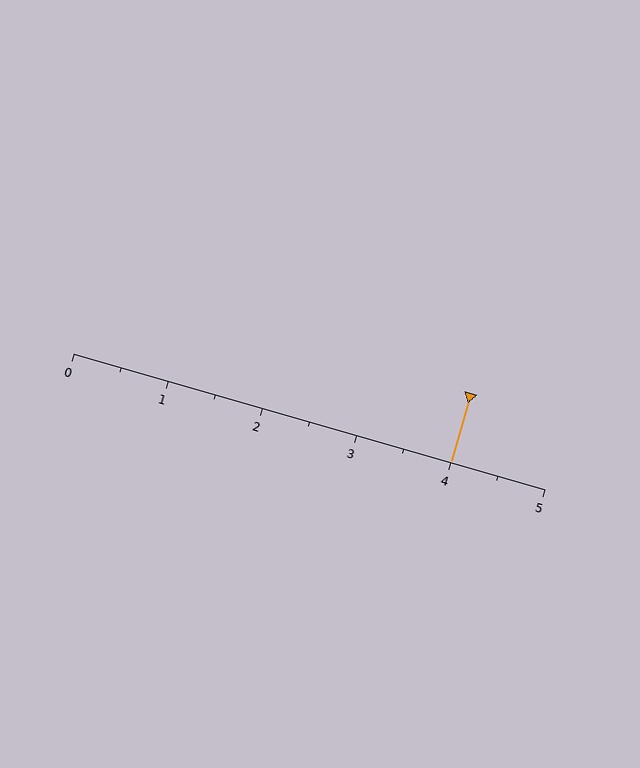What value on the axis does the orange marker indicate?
The marker indicates approximately 4.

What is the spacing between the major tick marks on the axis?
The major ticks are spaced 1 apart.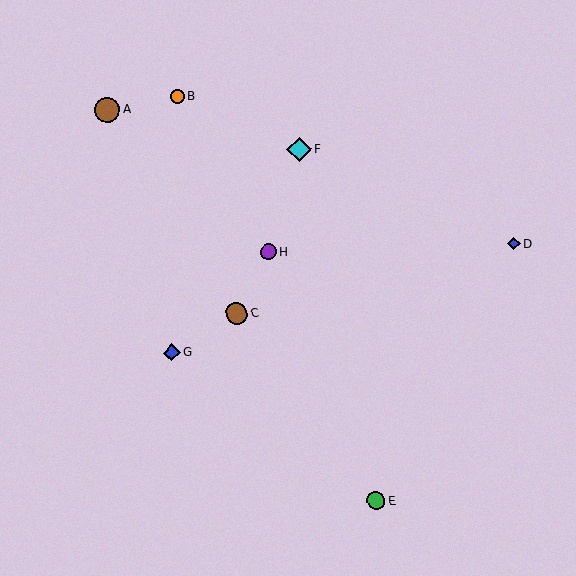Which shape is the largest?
The brown circle (labeled A) is the largest.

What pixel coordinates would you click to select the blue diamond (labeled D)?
Click at (514, 244) to select the blue diamond D.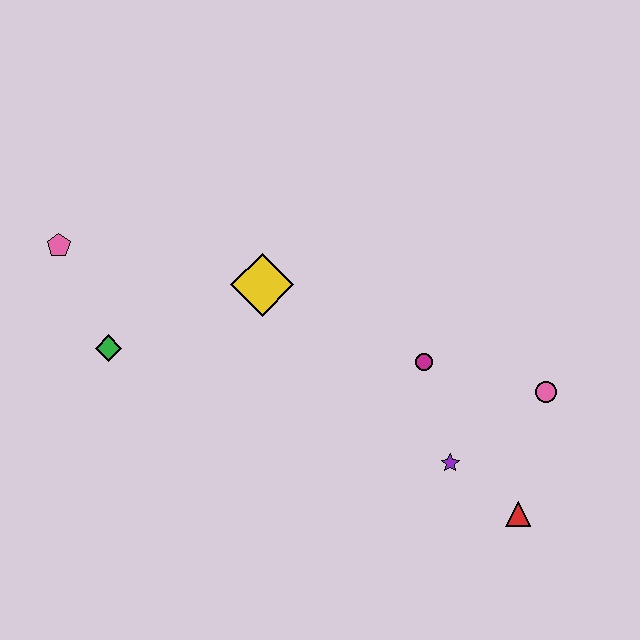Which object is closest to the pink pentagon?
The green diamond is closest to the pink pentagon.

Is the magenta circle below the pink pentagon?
Yes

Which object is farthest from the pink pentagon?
The red triangle is farthest from the pink pentagon.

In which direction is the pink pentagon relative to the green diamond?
The pink pentagon is above the green diamond.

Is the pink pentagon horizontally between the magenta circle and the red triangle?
No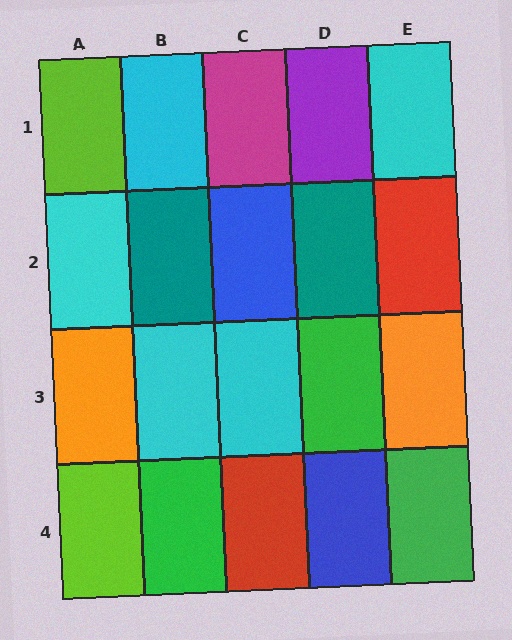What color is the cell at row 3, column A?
Orange.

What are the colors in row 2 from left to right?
Cyan, teal, blue, teal, red.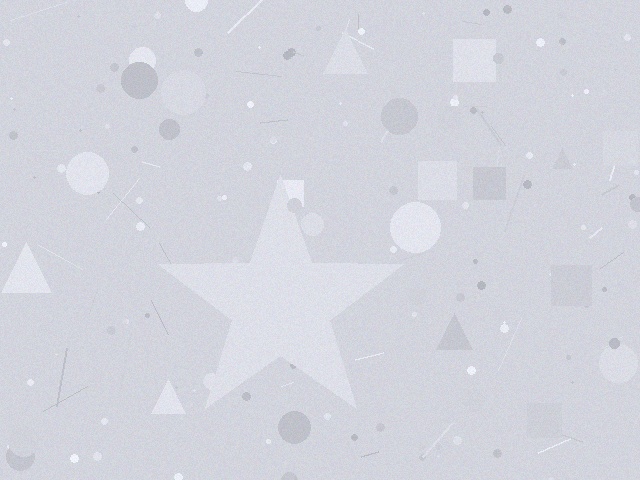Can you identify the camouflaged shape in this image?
The camouflaged shape is a star.